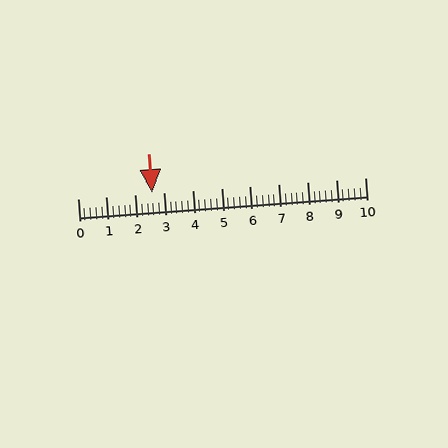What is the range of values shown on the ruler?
The ruler shows values from 0 to 10.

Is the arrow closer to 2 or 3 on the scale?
The arrow is closer to 3.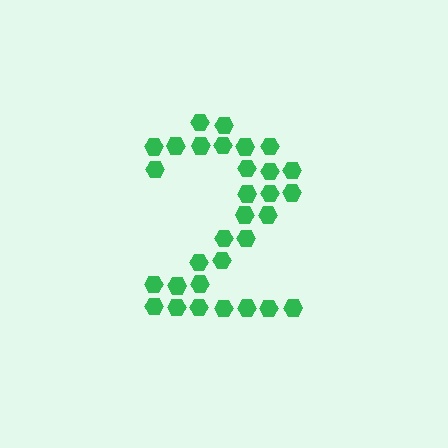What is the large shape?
The large shape is the digit 2.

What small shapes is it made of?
It is made of small hexagons.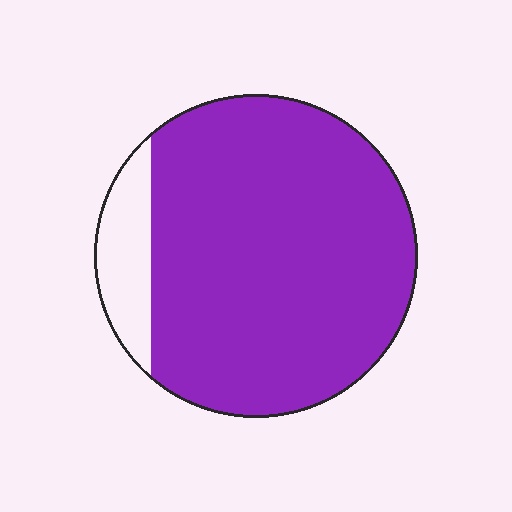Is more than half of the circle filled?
Yes.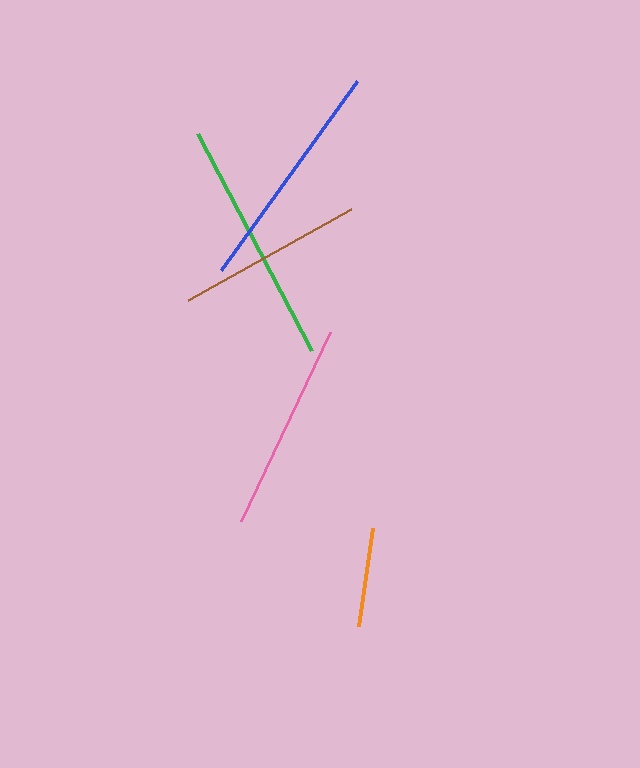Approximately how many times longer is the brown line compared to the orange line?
The brown line is approximately 1.9 times the length of the orange line.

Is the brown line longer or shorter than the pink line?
The pink line is longer than the brown line.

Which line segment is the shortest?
The orange line is the shortest at approximately 99 pixels.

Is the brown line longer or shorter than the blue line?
The blue line is longer than the brown line.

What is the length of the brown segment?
The brown segment is approximately 186 pixels long.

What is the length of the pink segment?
The pink segment is approximately 209 pixels long.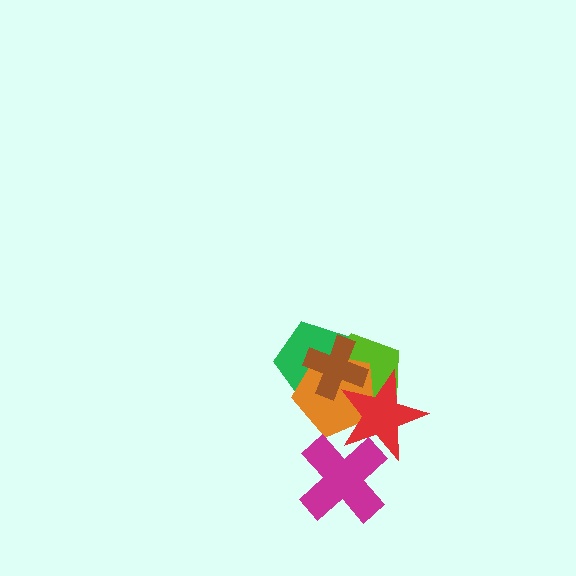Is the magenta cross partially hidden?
Yes, it is partially covered by another shape.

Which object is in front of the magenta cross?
The red star is in front of the magenta cross.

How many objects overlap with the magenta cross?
1 object overlaps with the magenta cross.